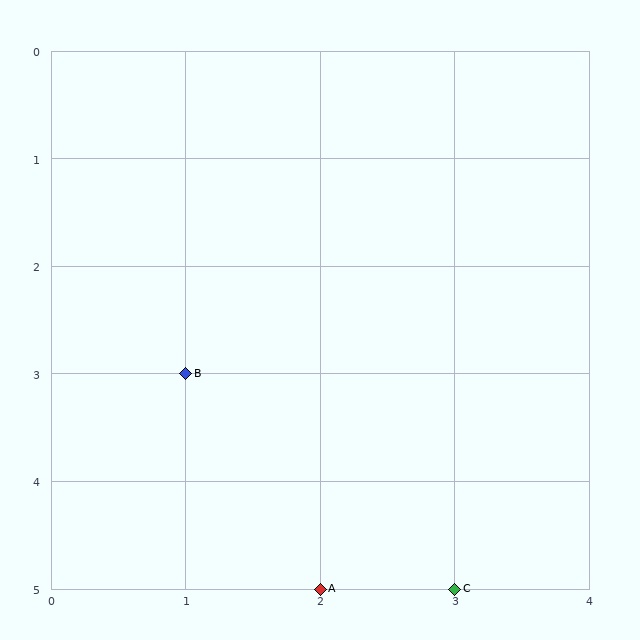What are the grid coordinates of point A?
Point A is at grid coordinates (2, 5).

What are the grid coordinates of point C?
Point C is at grid coordinates (3, 5).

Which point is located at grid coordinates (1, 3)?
Point B is at (1, 3).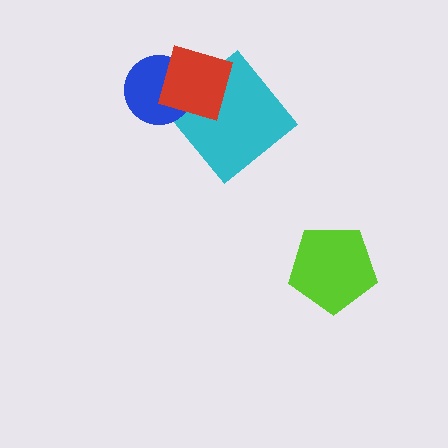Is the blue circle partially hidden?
Yes, it is partially covered by another shape.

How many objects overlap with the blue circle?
1 object overlaps with the blue circle.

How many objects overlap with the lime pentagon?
0 objects overlap with the lime pentagon.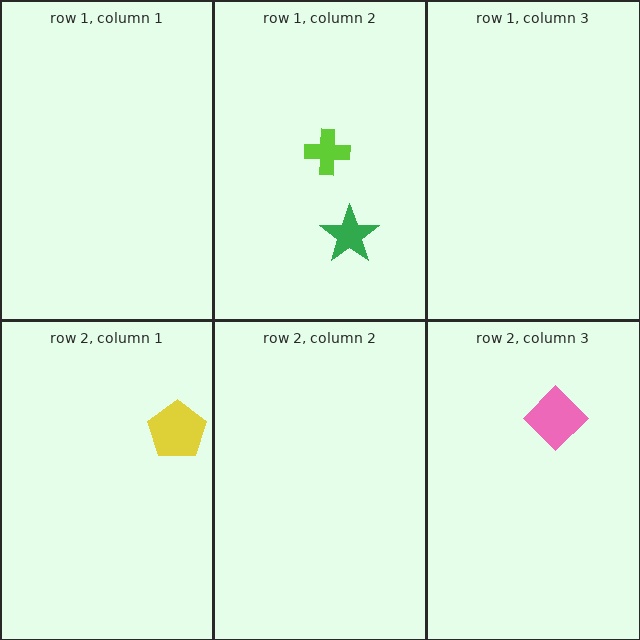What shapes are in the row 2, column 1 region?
The yellow pentagon.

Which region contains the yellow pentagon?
The row 2, column 1 region.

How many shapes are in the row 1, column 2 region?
2.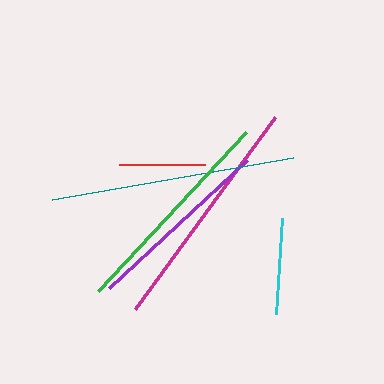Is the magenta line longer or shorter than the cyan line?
The magenta line is longer than the cyan line.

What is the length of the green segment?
The green segment is approximately 217 pixels long.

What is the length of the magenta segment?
The magenta segment is approximately 237 pixels long.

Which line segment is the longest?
The teal line is the longest at approximately 245 pixels.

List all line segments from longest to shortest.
From longest to shortest: teal, magenta, green, purple, cyan, red.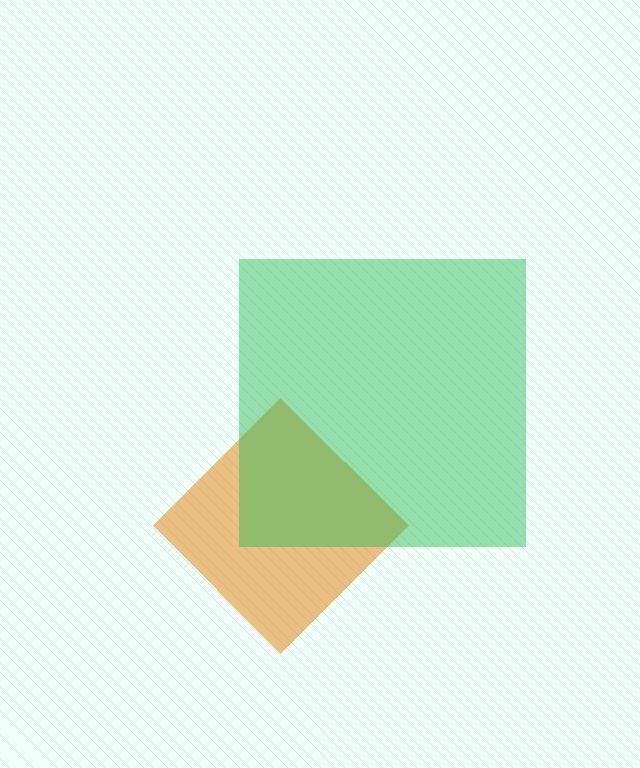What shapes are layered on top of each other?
The layered shapes are: an orange diamond, a green square.